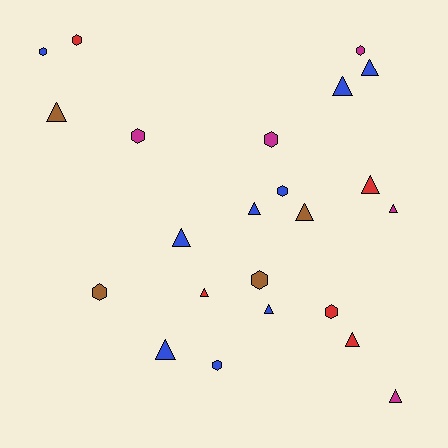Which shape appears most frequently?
Triangle, with 13 objects.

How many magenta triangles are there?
There are 2 magenta triangles.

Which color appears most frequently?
Blue, with 9 objects.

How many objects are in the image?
There are 23 objects.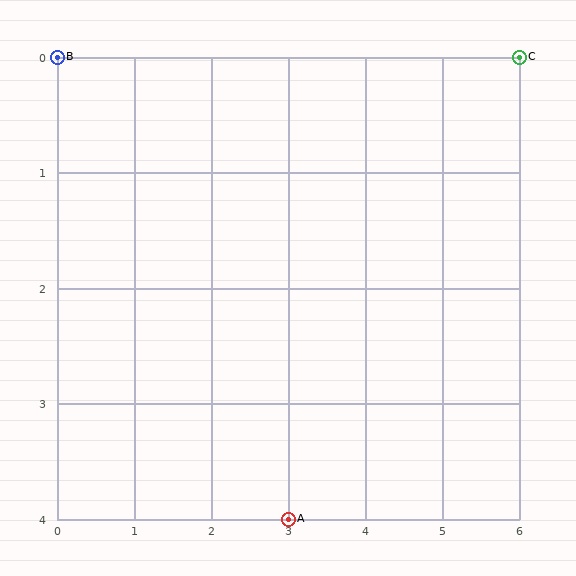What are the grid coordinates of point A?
Point A is at grid coordinates (3, 4).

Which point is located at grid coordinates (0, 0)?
Point B is at (0, 0).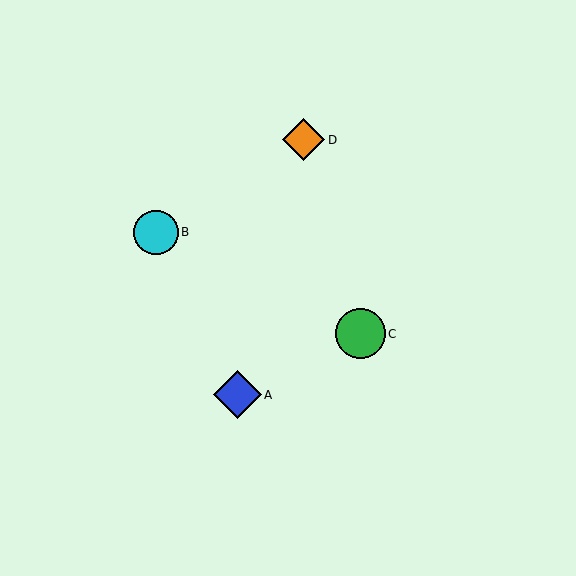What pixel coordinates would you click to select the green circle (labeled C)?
Click at (360, 334) to select the green circle C.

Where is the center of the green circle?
The center of the green circle is at (360, 334).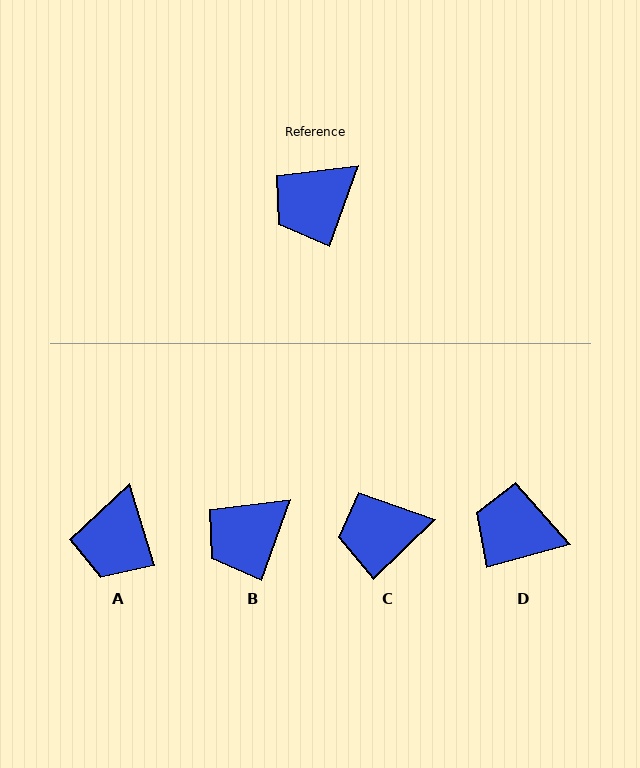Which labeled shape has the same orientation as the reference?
B.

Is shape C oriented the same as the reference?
No, it is off by about 26 degrees.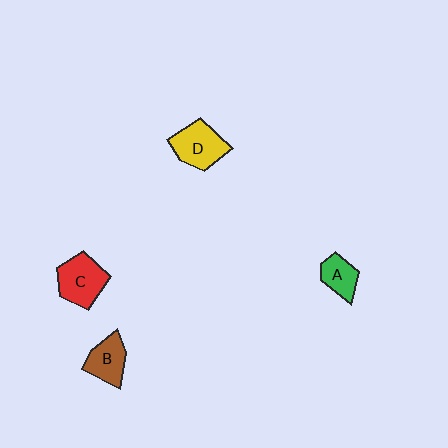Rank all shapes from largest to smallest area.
From largest to smallest: C (red), D (yellow), B (brown), A (green).